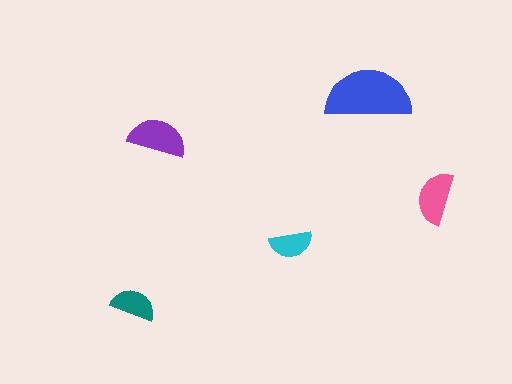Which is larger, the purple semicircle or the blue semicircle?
The blue one.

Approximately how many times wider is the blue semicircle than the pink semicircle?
About 1.5 times wider.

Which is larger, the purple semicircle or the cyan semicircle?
The purple one.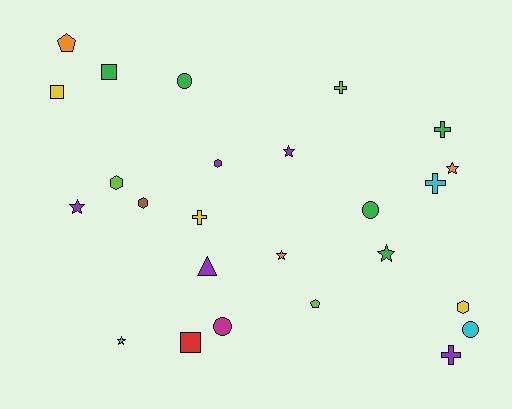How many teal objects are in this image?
There are no teal objects.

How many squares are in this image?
There are 3 squares.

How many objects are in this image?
There are 25 objects.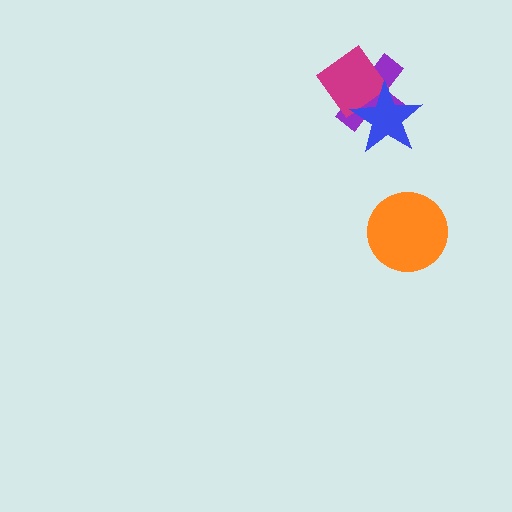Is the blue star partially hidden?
No, no other shape covers it.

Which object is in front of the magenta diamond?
The blue star is in front of the magenta diamond.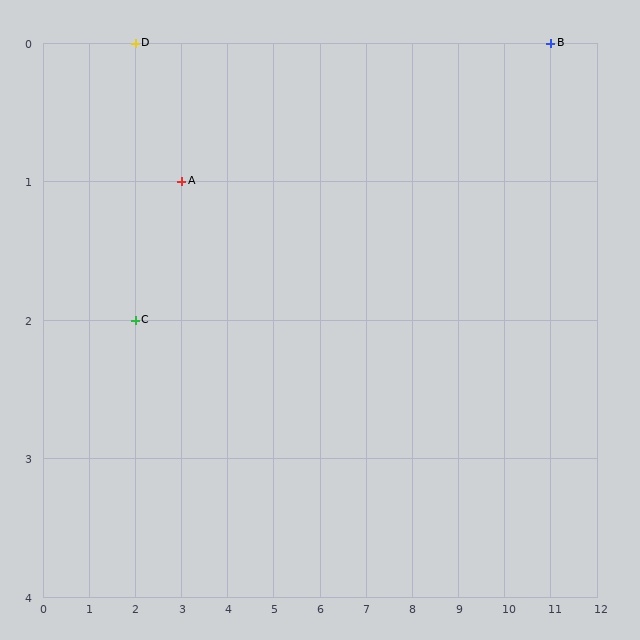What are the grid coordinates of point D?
Point D is at grid coordinates (2, 0).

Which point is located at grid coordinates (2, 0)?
Point D is at (2, 0).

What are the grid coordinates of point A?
Point A is at grid coordinates (3, 1).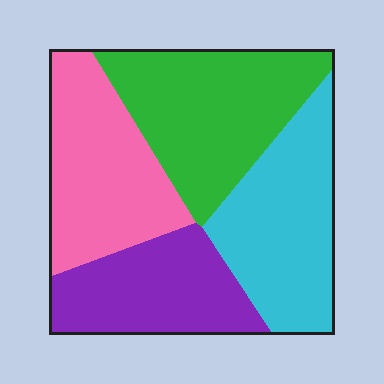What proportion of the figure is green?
Green covers roughly 30% of the figure.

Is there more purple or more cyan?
Cyan.